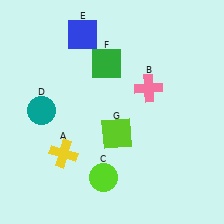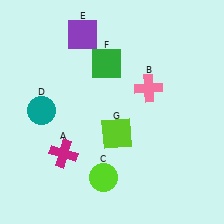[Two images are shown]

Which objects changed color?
A changed from yellow to magenta. E changed from blue to purple.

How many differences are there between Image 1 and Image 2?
There are 2 differences between the two images.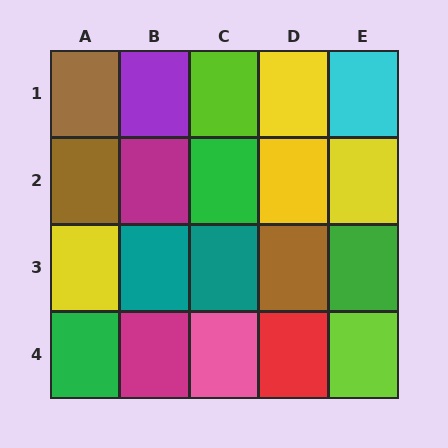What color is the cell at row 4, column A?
Green.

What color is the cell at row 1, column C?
Lime.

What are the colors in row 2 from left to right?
Brown, magenta, green, yellow, yellow.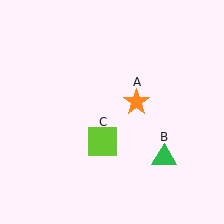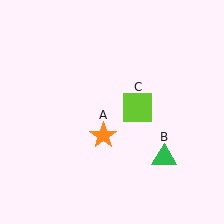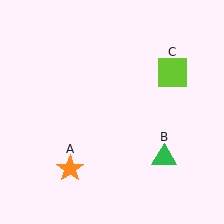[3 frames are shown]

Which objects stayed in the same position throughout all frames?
Green triangle (object B) remained stationary.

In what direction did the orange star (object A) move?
The orange star (object A) moved down and to the left.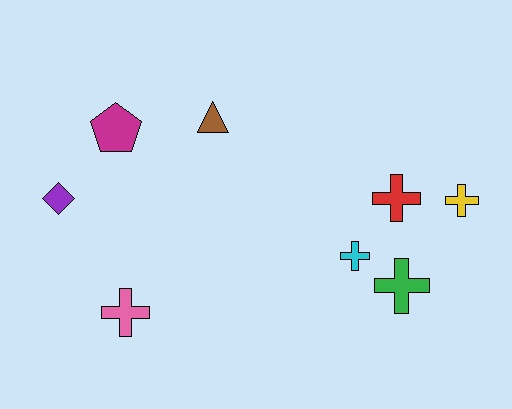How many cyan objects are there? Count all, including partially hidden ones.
There is 1 cyan object.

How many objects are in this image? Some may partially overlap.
There are 8 objects.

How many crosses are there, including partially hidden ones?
There are 5 crosses.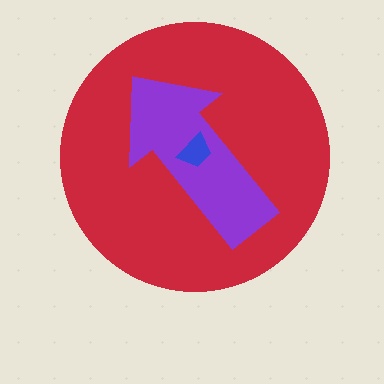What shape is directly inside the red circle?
The purple arrow.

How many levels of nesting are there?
3.